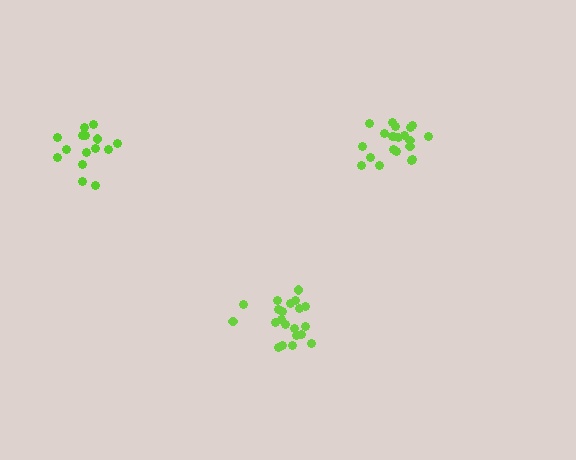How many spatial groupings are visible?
There are 3 spatial groupings.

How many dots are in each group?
Group 1: 21 dots, Group 2: 15 dots, Group 3: 21 dots (57 total).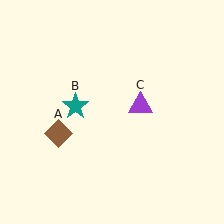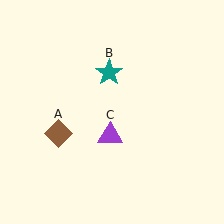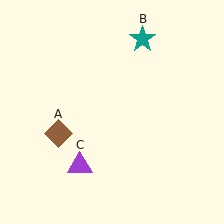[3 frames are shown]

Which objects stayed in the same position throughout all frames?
Brown diamond (object A) remained stationary.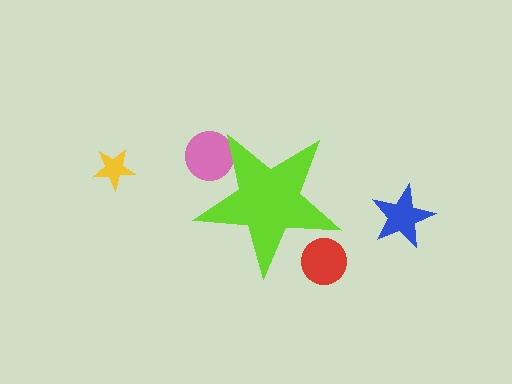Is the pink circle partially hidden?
Yes, the pink circle is partially hidden behind the lime star.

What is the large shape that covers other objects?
A lime star.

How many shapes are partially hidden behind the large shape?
2 shapes are partially hidden.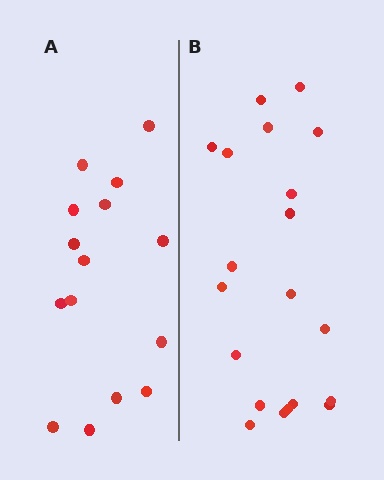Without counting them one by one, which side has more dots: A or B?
Region B (the right region) has more dots.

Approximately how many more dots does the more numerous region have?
Region B has about 5 more dots than region A.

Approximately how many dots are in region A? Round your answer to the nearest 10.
About 20 dots. (The exact count is 15, which rounds to 20.)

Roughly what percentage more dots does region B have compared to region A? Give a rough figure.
About 35% more.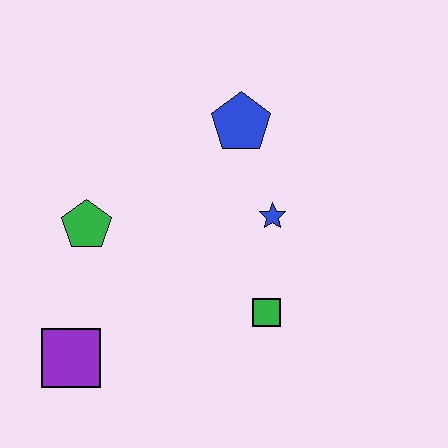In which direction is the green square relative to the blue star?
The green square is below the blue star.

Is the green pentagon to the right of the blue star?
No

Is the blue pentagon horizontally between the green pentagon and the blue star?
Yes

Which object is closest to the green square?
The blue star is closest to the green square.